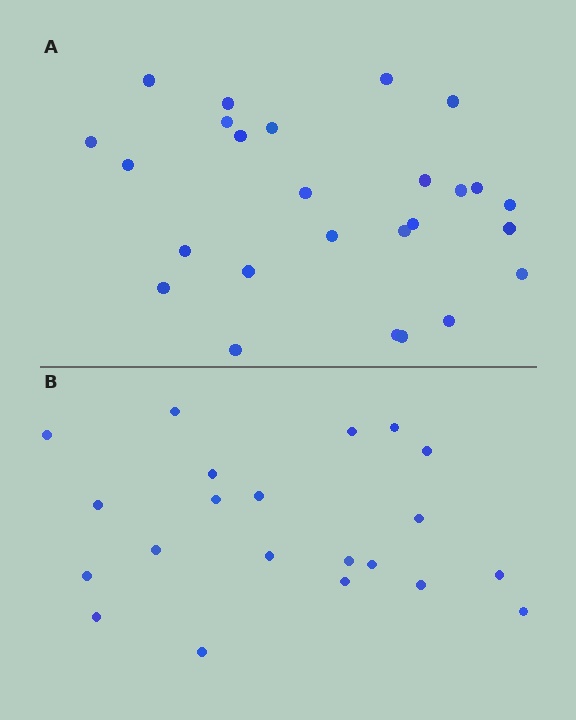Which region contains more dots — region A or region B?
Region A (the top region) has more dots.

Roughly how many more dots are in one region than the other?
Region A has about 5 more dots than region B.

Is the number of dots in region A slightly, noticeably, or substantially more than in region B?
Region A has only slightly more — the two regions are fairly close. The ratio is roughly 1.2 to 1.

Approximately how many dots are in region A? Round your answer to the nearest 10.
About 30 dots. (The exact count is 26, which rounds to 30.)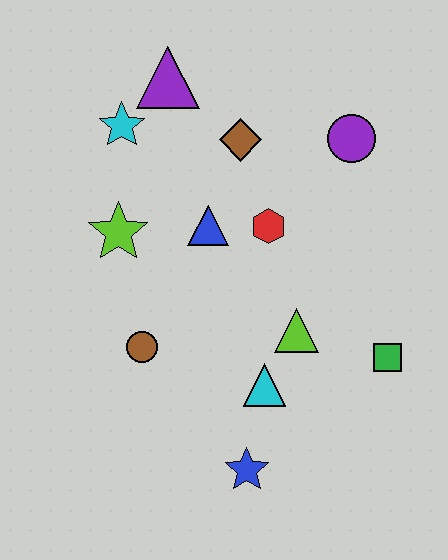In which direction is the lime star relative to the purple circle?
The lime star is to the left of the purple circle.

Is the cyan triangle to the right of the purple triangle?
Yes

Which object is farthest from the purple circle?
The blue star is farthest from the purple circle.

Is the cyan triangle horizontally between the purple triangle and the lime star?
No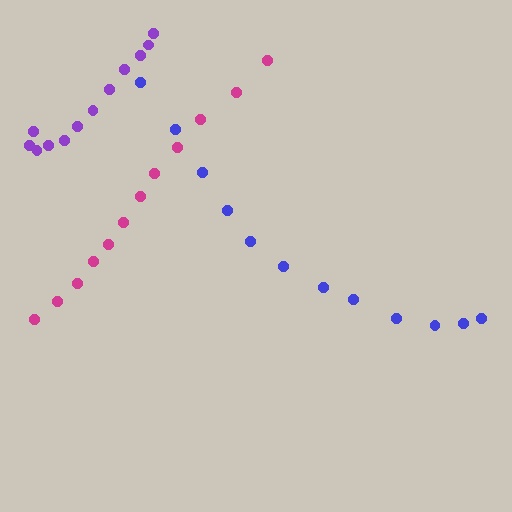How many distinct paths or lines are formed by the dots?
There are 3 distinct paths.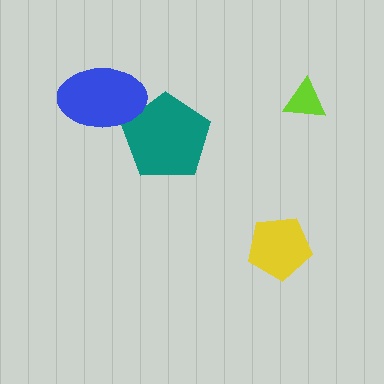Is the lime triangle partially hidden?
No, no other shape covers it.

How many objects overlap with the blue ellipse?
1 object overlaps with the blue ellipse.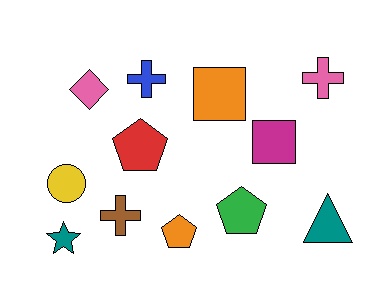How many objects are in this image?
There are 12 objects.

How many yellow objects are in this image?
There is 1 yellow object.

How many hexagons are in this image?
There are no hexagons.